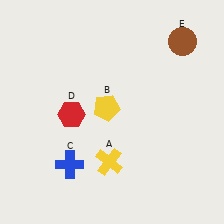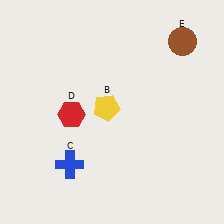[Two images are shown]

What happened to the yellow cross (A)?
The yellow cross (A) was removed in Image 2. It was in the bottom-left area of Image 1.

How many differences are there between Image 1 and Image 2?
There is 1 difference between the two images.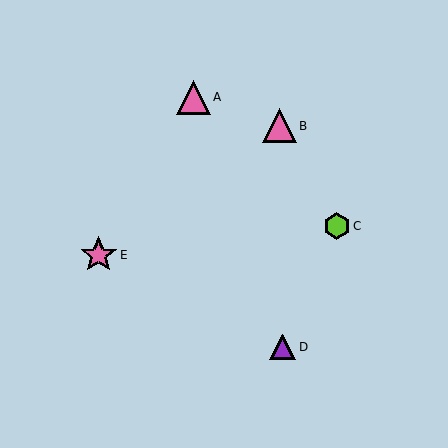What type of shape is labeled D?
Shape D is a purple triangle.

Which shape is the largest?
The pink star (labeled E) is the largest.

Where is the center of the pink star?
The center of the pink star is at (99, 255).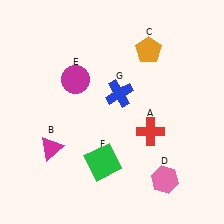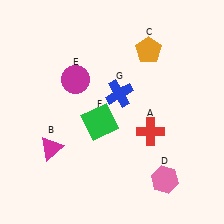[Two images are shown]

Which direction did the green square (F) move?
The green square (F) moved up.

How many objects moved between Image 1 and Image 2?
1 object moved between the two images.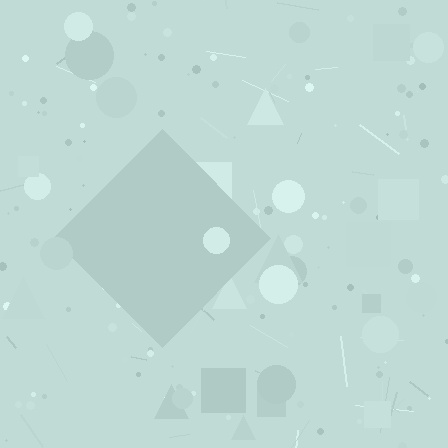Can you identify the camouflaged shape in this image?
The camouflaged shape is a diamond.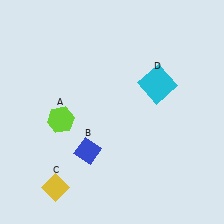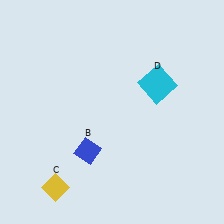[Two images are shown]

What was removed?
The lime hexagon (A) was removed in Image 2.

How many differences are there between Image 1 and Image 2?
There is 1 difference between the two images.